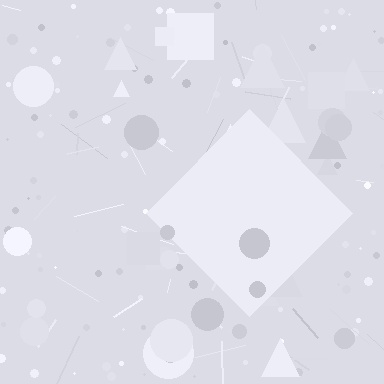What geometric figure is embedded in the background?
A diamond is embedded in the background.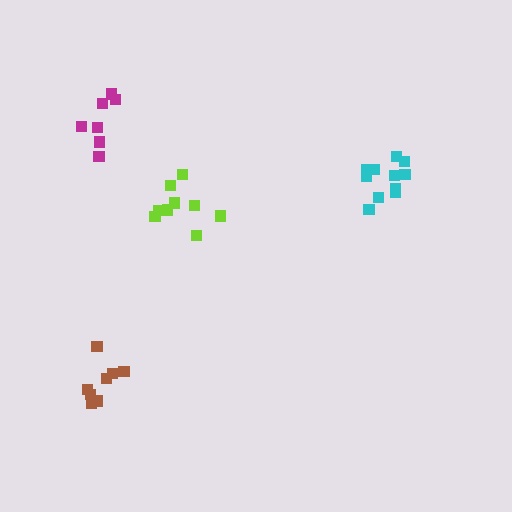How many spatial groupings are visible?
There are 4 spatial groupings.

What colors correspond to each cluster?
The clusters are colored: cyan, lime, brown, magenta.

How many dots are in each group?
Group 1: 11 dots, Group 2: 9 dots, Group 3: 8 dots, Group 4: 7 dots (35 total).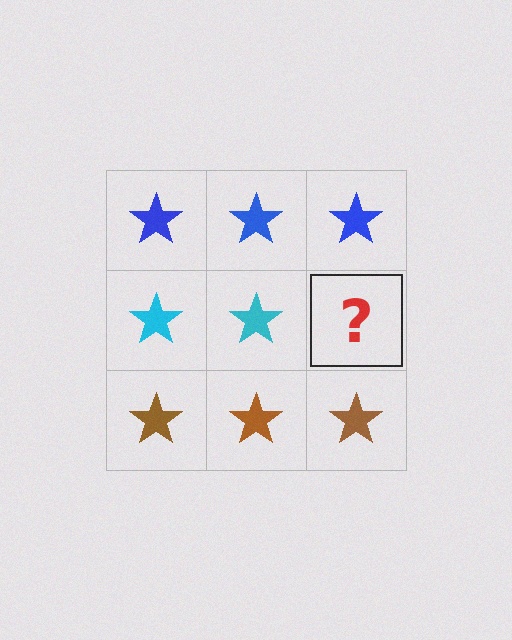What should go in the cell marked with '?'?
The missing cell should contain a cyan star.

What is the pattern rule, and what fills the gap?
The rule is that each row has a consistent color. The gap should be filled with a cyan star.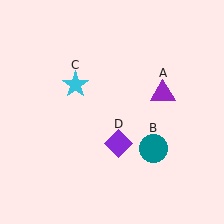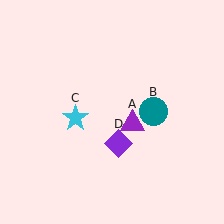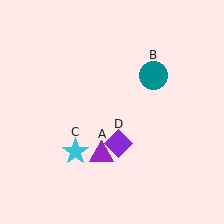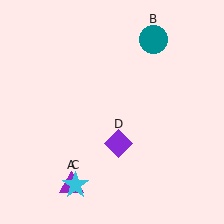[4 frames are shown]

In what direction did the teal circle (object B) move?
The teal circle (object B) moved up.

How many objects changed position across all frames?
3 objects changed position: purple triangle (object A), teal circle (object B), cyan star (object C).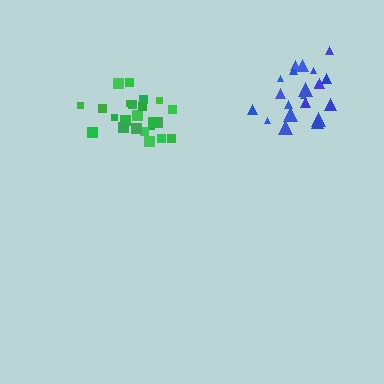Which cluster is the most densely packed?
Green.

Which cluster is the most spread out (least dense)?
Blue.